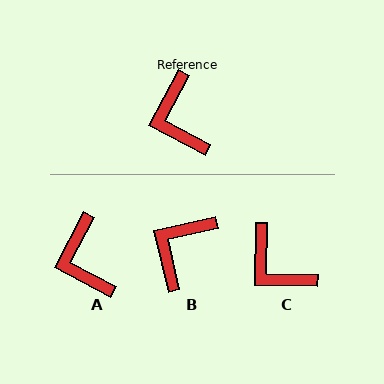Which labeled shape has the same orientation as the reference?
A.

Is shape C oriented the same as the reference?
No, it is off by about 27 degrees.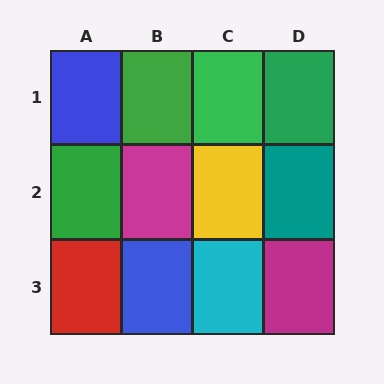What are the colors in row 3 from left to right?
Red, blue, cyan, magenta.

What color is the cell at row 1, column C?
Green.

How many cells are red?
1 cell is red.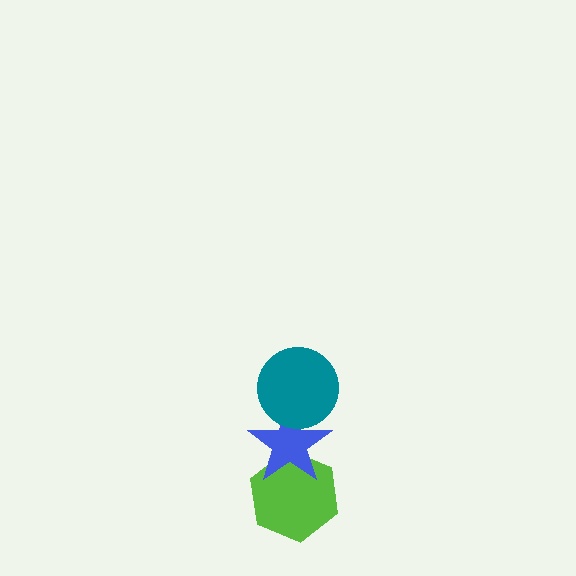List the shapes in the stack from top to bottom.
From top to bottom: the teal circle, the blue star, the lime hexagon.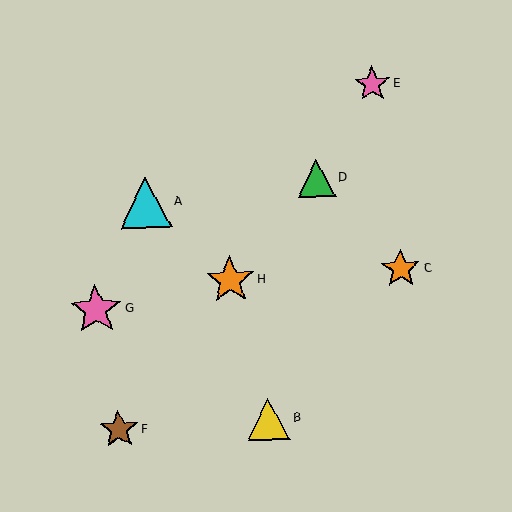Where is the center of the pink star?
The center of the pink star is at (372, 84).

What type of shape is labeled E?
Shape E is a pink star.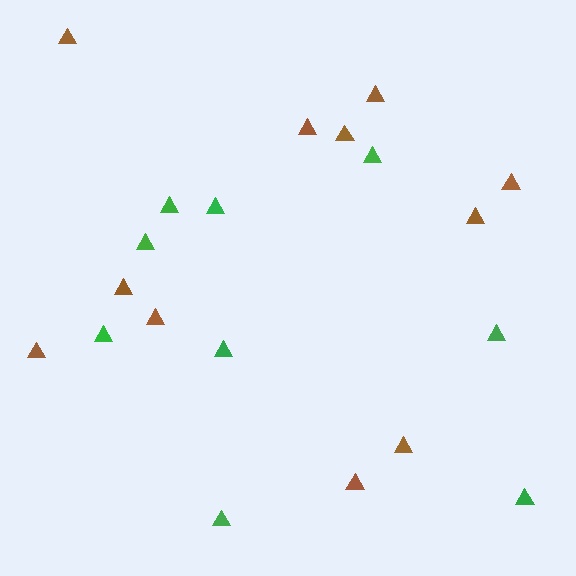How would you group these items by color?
There are 2 groups: one group of green triangles (9) and one group of brown triangles (11).